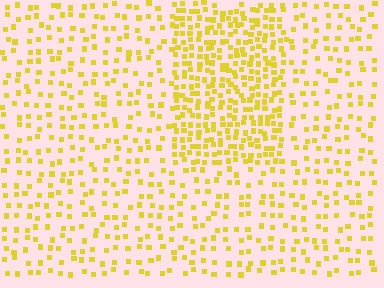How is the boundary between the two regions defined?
The boundary is defined by a change in element density (approximately 2.2x ratio). All elements are the same color, size, and shape.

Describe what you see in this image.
The image contains small yellow elements arranged at two different densities. A rectangle-shaped region is visible where the elements are more densely packed than the surrounding area.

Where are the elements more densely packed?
The elements are more densely packed inside the rectangle boundary.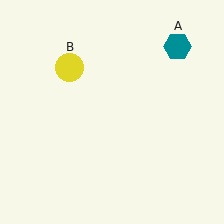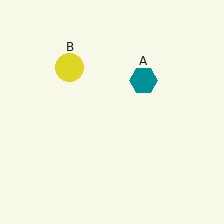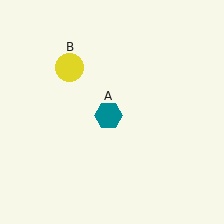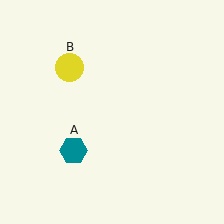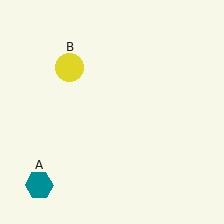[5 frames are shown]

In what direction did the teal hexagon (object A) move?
The teal hexagon (object A) moved down and to the left.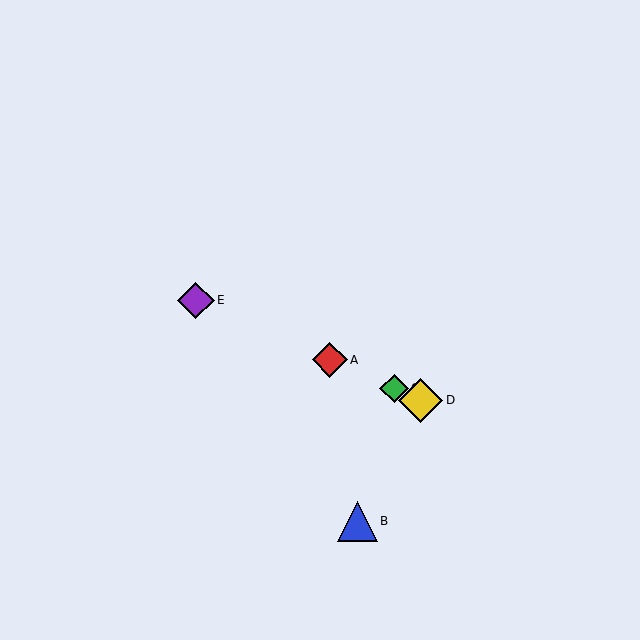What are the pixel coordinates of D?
Object D is at (421, 400).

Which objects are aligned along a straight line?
Objects A, C, D, E are aligned along a straight line.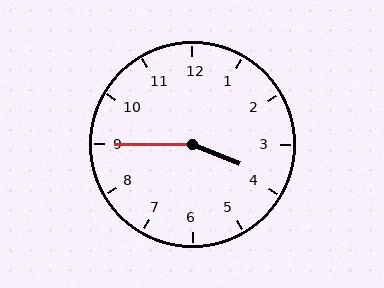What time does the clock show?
3:45.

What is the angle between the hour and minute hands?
Approximately 158 degrees.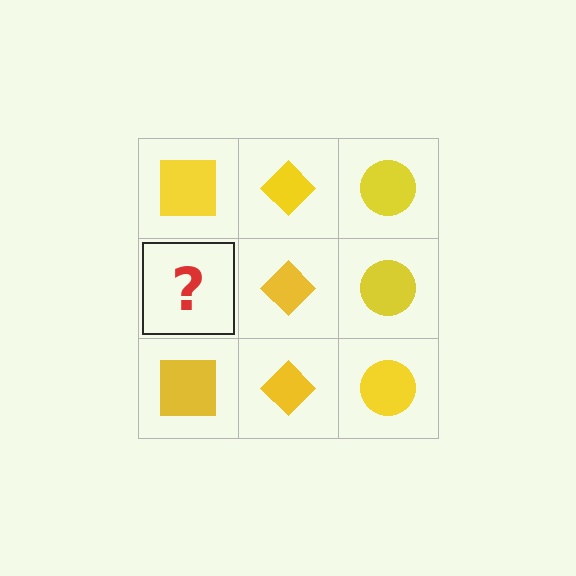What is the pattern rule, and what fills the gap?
The rule is that each column has a consistent shape. The gap should be filled with a yellow square.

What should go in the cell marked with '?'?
The missing cell should contain a yellow square.